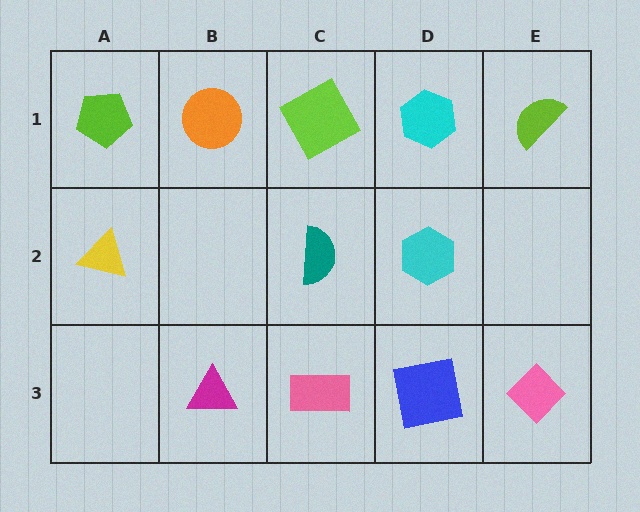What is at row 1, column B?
An orange circle.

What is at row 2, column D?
A cyan hexagon.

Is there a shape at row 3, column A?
No, that cell is empty.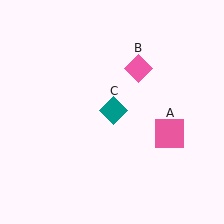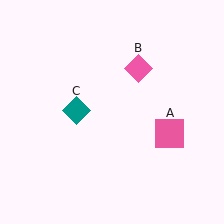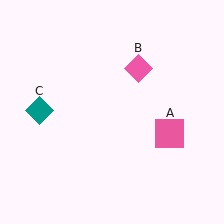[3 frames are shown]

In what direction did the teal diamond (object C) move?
The teal diamond (object C) moved left.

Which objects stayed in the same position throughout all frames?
Pink square (object A) and pink diamond (object B) remained stationary.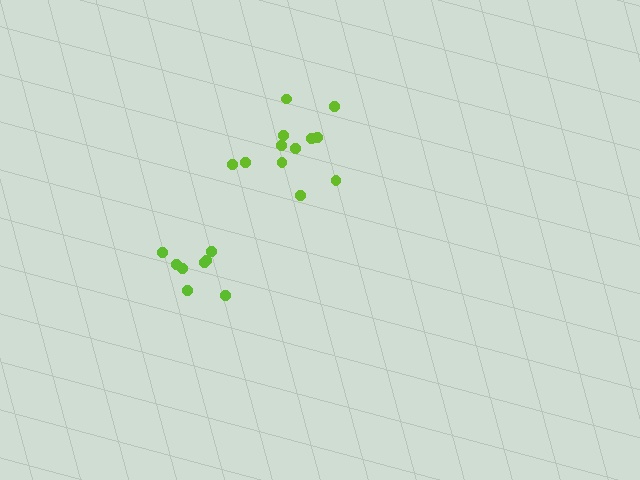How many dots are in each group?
Group 1: 8 dots, Group 2: 12 dots (20 total).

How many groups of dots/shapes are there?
There are 2 groups.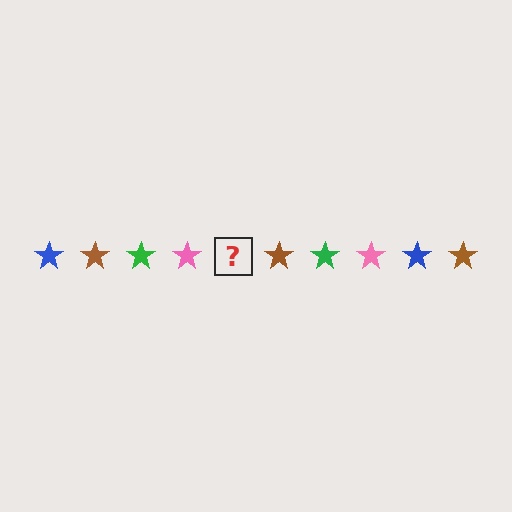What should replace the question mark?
The question mark should be replaced with a blue star.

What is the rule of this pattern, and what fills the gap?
The rule is that the pattern cycles through blue, brown, green, pink stars. The gap should be filled with a blue star.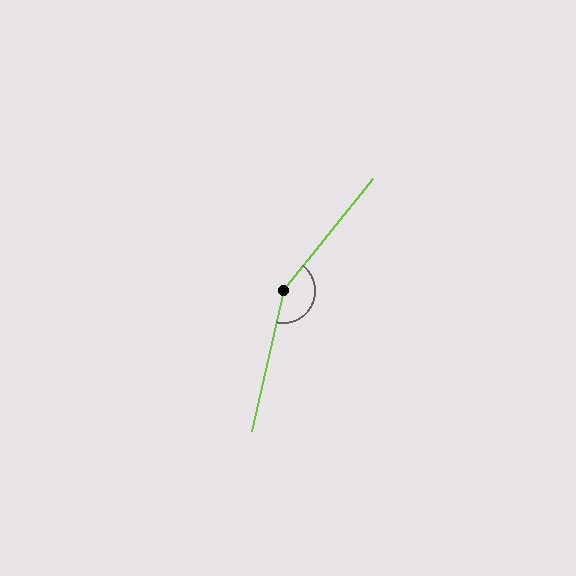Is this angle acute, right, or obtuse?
It is obtuse.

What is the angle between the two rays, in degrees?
Approximately 154 degrees.